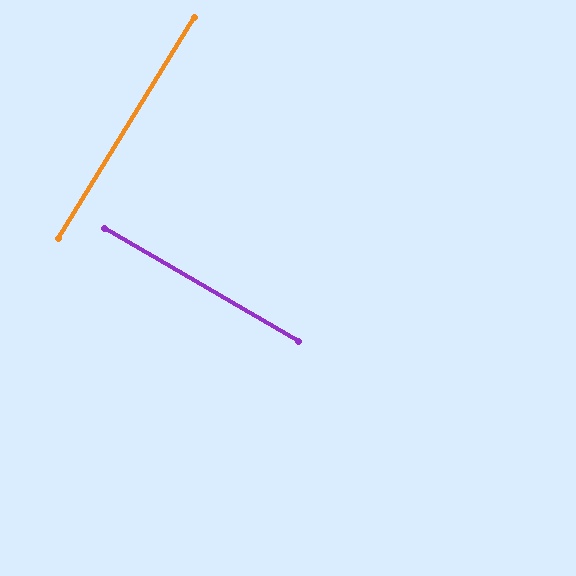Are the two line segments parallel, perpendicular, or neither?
Perpendicular — they meet at approximately 89°.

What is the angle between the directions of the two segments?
Approximately 89 degrees.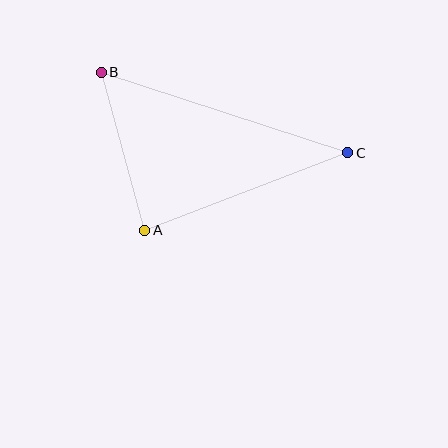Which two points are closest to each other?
Points A and B are closest to each other.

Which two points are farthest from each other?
Points B and C are farthest from each other.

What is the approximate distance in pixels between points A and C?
The distance between A and C is approximately 217 pixels.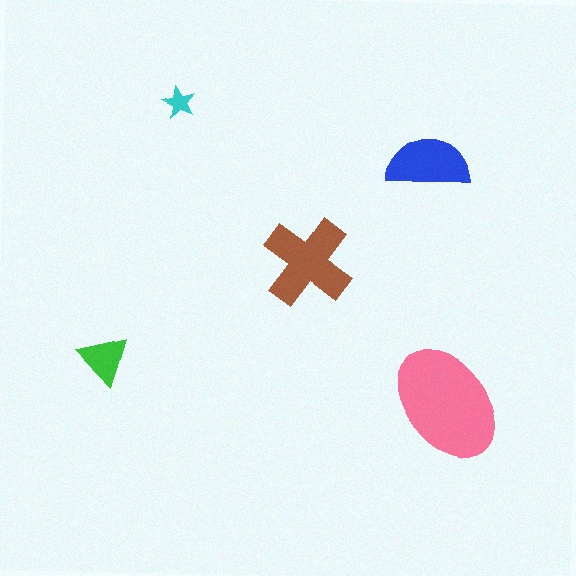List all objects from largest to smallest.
The pink ellipse, the brown cross, the blue semicircle, the green triangle, the cyan star.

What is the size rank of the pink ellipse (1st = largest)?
1st.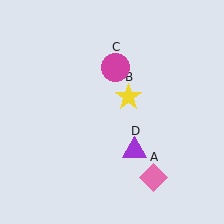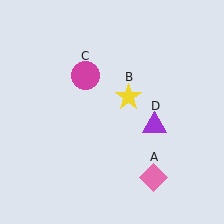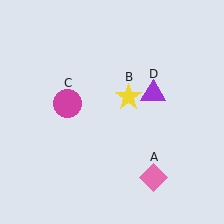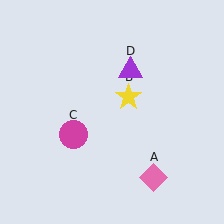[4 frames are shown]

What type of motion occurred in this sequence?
The magenta circle (object C), purple triangle (object D) rotated counterclockwise around the center of the scene.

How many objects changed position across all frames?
2 objects changed position: magenta circle (object C), purple triangle (object D).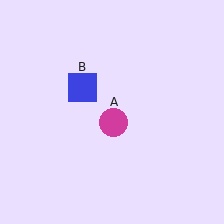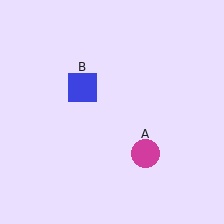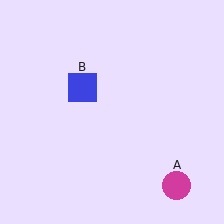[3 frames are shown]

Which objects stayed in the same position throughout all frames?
Blue square (object B) remained stationary.